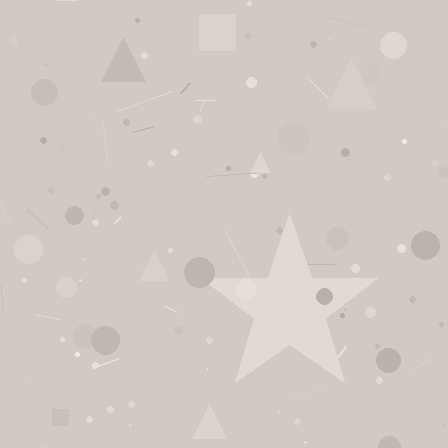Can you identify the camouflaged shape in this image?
The camouflaged shape is a star.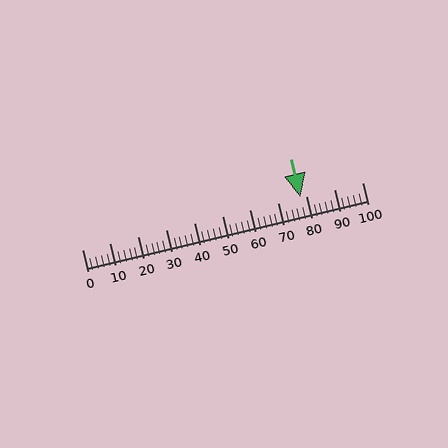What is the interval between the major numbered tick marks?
The major tick marks are spaced 10 units apart.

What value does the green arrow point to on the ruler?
The green arrow points to approximately 78.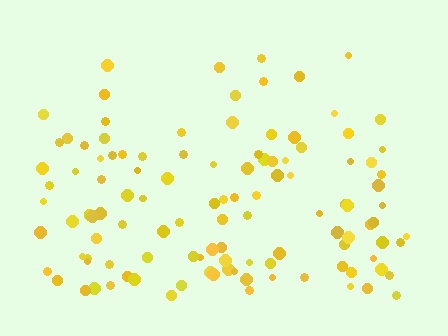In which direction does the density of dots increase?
From top to bottom, with the bottom side densest.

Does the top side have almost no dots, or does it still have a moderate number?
Still a moderate number, just noticeably fewer than the bottom.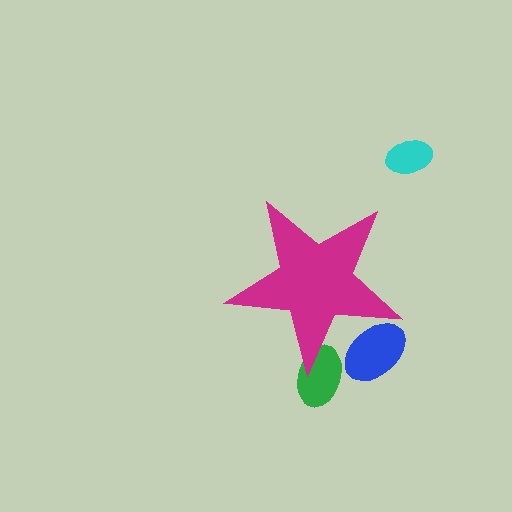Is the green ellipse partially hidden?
Yes, the green ellipse is partially hidden behind the magenta star.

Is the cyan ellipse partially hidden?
No, the cyan ellipse is fully visible.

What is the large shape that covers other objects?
A magenta star.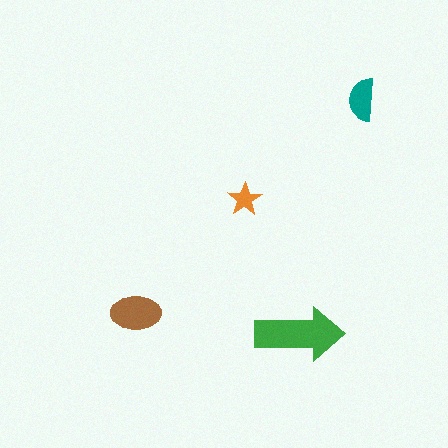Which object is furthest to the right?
The teal semicircle is rightmost.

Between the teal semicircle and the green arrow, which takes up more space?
The green arrow.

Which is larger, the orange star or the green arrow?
The green arrow.